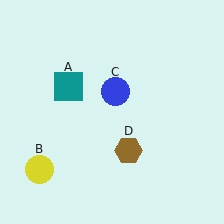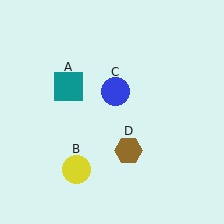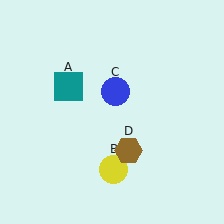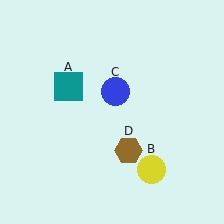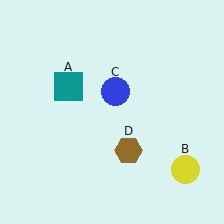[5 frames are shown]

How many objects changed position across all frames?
1 object changed position: yellow circle (object B).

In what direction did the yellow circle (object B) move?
The yellow circle (object B) moved right.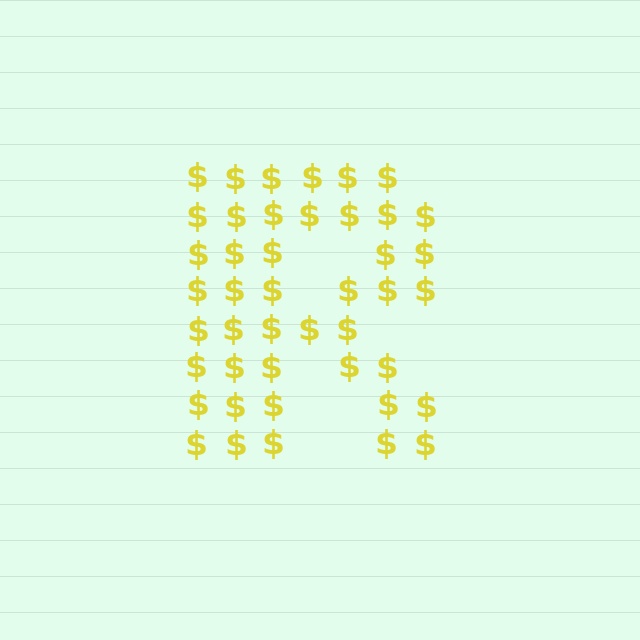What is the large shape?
The large shape is the letter R.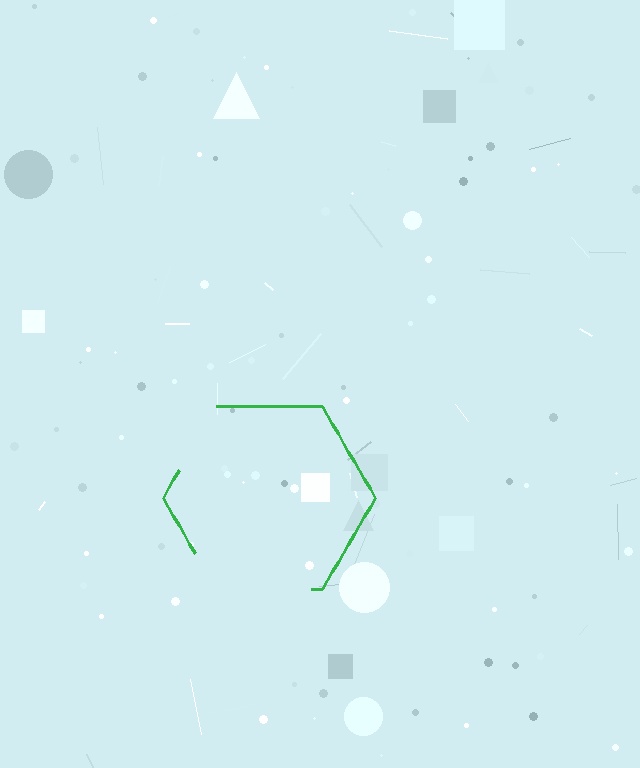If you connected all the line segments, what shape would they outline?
They would outline a hexagon.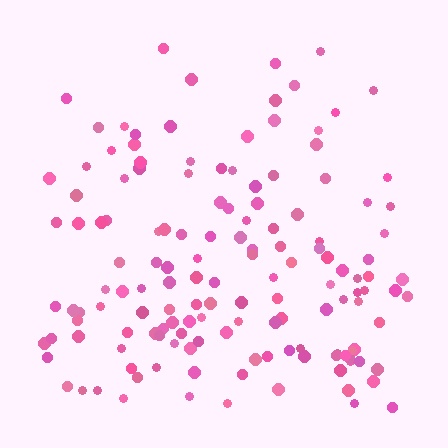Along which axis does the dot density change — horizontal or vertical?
Vertical.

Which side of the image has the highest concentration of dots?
The bottom.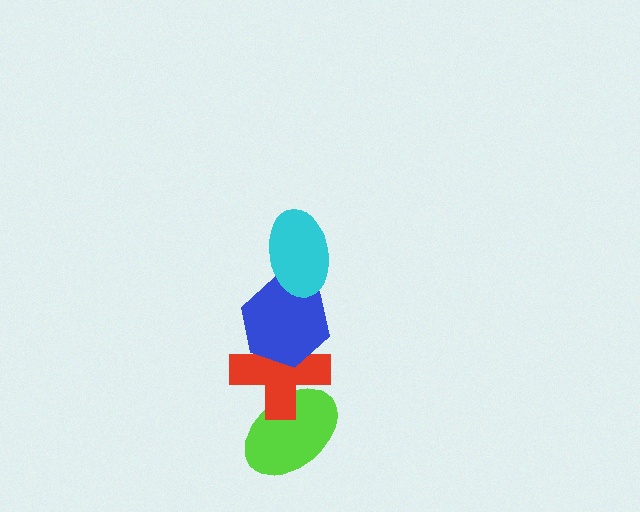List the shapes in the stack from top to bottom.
From top to bottom: the cyan ellipse, the blue hexagon, the red cross, the lime ellipse.